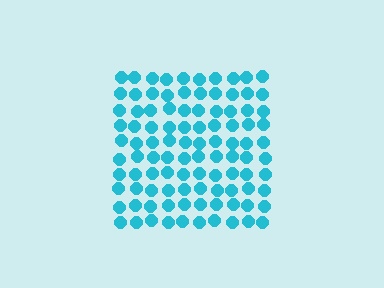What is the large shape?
The large shape is a square.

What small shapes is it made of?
It is made of small circles.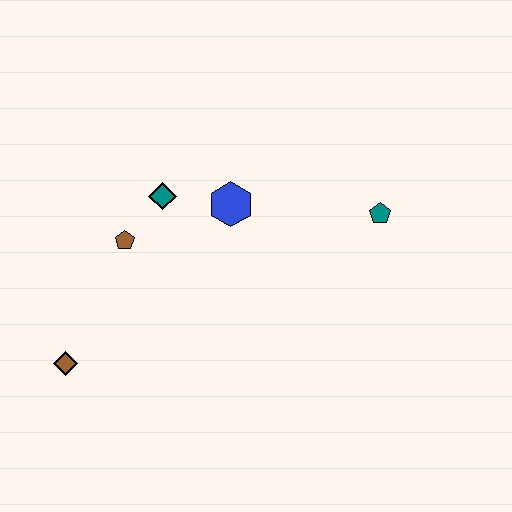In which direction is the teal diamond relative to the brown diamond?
The teal diamond is above the brown diamond.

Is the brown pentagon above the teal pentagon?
No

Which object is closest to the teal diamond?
The brown pentagon is closest to the teal diamond.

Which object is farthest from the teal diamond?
The teal pentagon is farthest from the teal diamond.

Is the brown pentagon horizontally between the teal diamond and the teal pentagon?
No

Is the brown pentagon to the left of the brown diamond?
No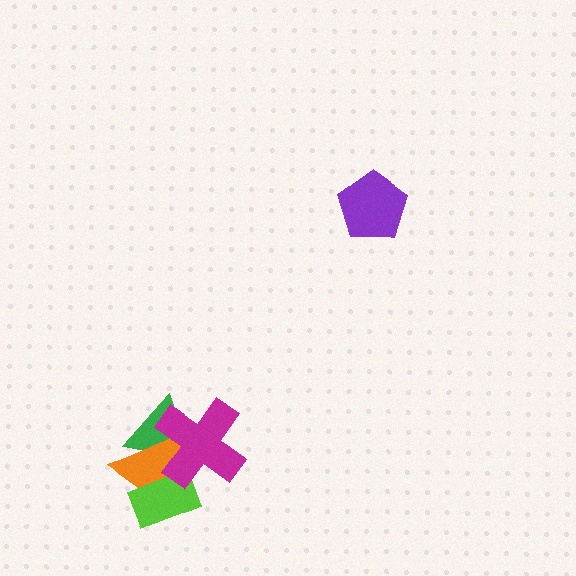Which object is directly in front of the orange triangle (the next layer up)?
The lime rectangle is directly in front of the orange triangle.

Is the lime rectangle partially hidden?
Yes, it is partially covered by another shape.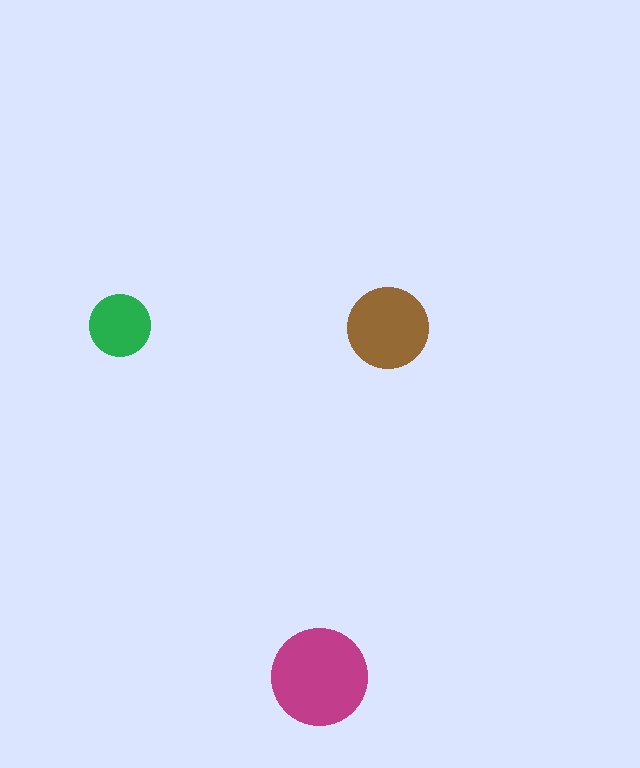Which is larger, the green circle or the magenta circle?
The magenta one.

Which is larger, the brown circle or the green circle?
The brown one.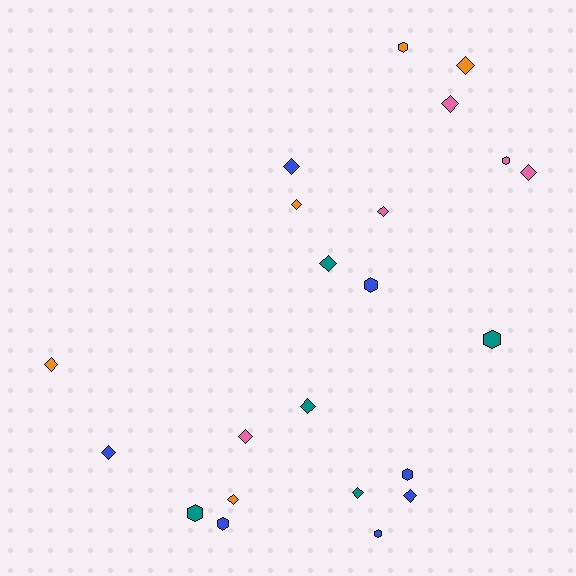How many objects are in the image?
There are 22 objects.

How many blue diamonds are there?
There are 3 blue diamonds.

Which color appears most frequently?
Blue, with 7 objects.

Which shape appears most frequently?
Diamond, with 14 objects.